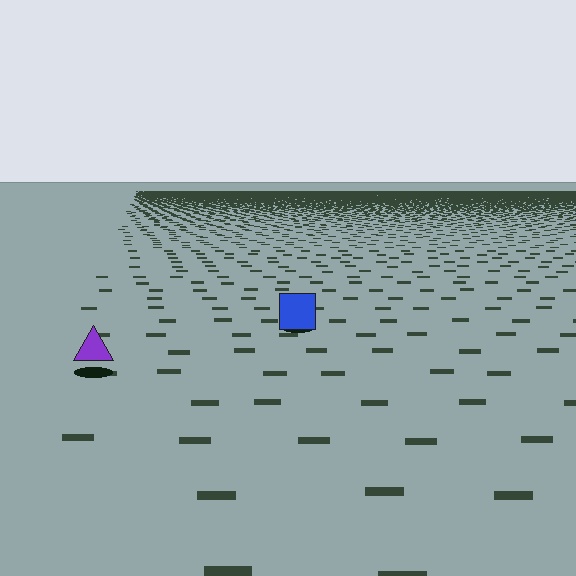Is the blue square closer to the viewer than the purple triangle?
No. The purple triangle is closer — you can tell from the texture gradient: the ground texture is coarser near it.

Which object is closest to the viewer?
The purple triangle is closest. The texture marks near it are larger and more spread out.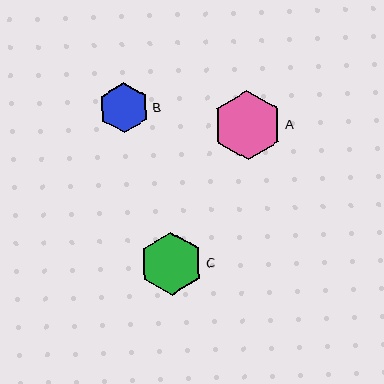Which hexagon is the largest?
Hexagon A is the largest with a size of approximately 69 pixels.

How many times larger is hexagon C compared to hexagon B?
Hexagon C is approximately 1.3 times the size of hexagon B.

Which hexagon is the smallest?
Hexagon B is the smallest with a size of approximately 50 pixels.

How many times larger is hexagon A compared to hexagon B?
Hexagon A is approximately 1.4 times the size of hexagon B.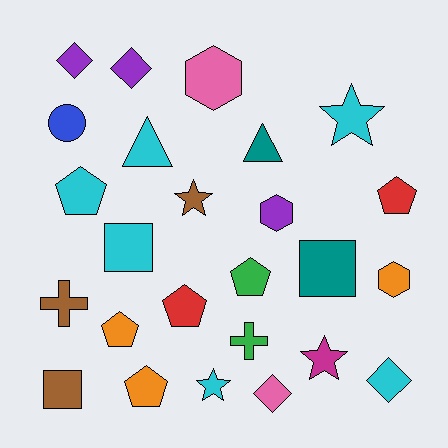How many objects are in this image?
There are 25 objects.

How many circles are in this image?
There is 1 circle.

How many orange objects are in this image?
There are 3 orange objects.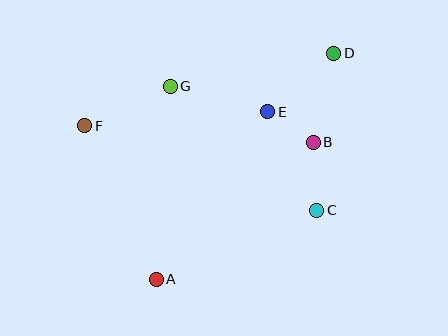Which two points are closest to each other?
Points B and E are closest to each other.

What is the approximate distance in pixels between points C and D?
The distance between C and D is approximately 158 pixels.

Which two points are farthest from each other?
Points A and D are farthest from each other.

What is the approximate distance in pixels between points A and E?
The distance between A and E is approximately 201 pixels.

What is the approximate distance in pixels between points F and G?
The distance between F and G is approximately 94 pixels.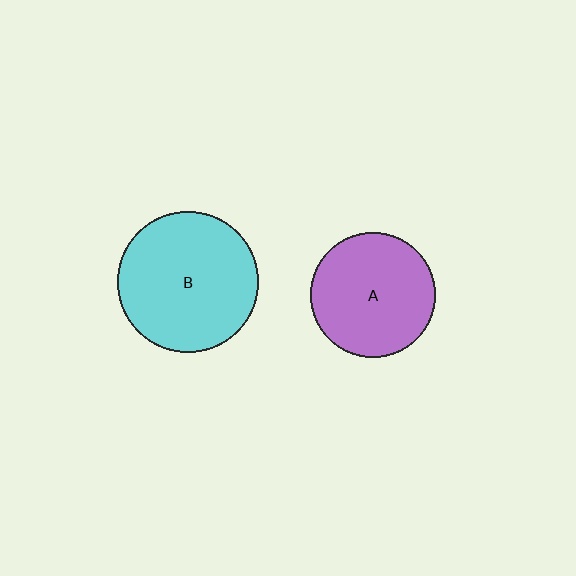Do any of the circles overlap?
No, none of the circles overlap.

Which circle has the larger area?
Circle B (cyan).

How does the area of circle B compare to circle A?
Approximately 1.3 times.